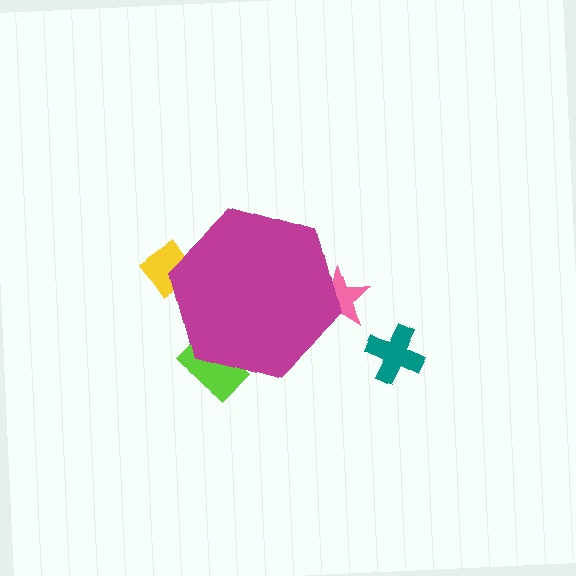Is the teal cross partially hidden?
No, the teal cross is fully visible.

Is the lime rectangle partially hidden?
Yes, the lime rectangle is partially hidden behind the magenta hexagon.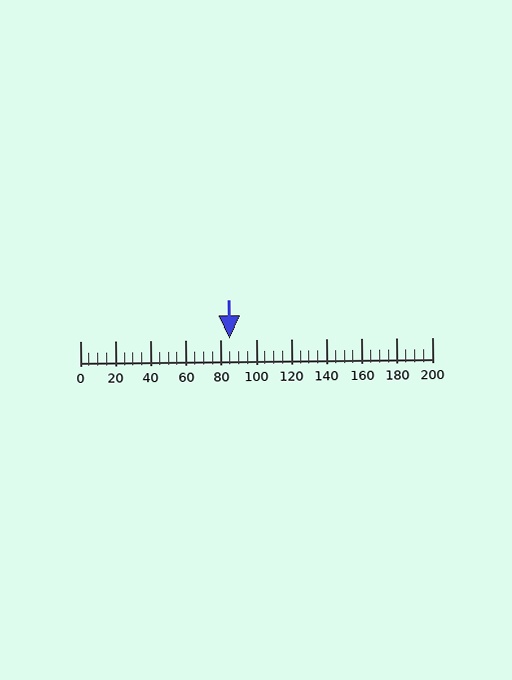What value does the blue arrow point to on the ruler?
The blue arrow points to approximately 85.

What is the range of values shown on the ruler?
The ruler shows values from 0 to 200.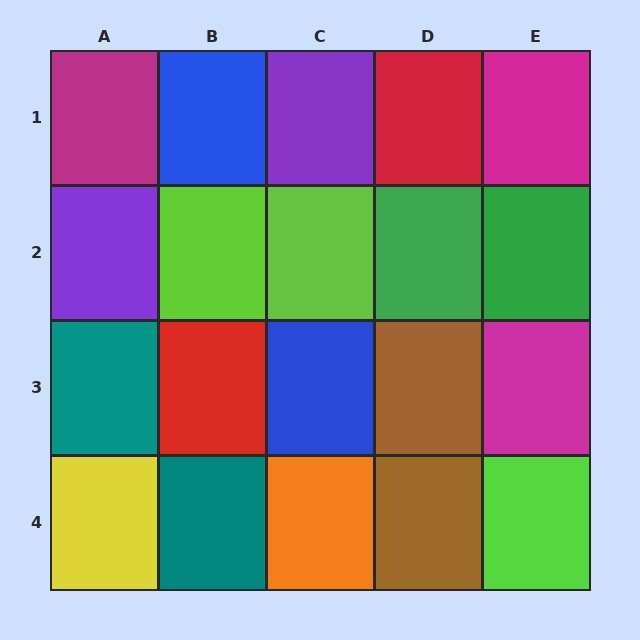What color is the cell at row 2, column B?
Lime.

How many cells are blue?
2 cells are blue.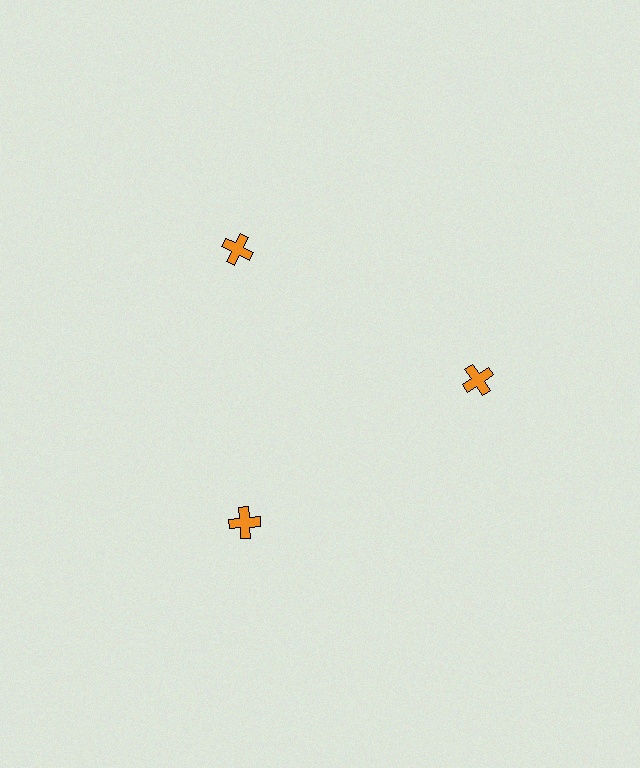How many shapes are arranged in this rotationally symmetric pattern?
There are 3 shapes, arranged in 3 groups of 1.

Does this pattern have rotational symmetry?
Yes, this pattern has 3-fold rotational symmetry. It looks the same after rotating 120 degrees around the center.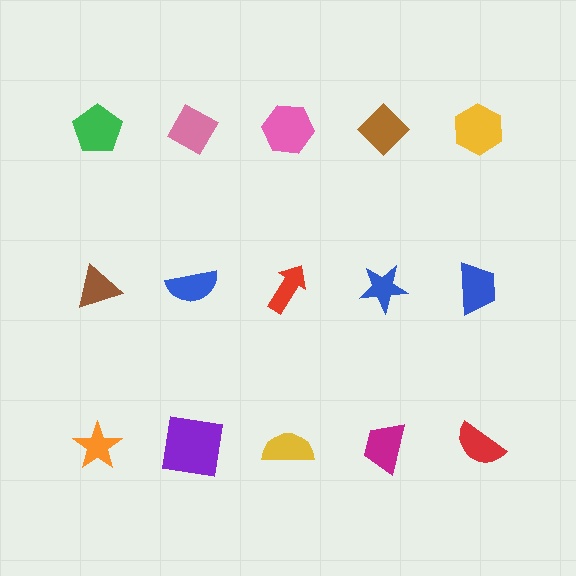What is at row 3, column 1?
An orange star.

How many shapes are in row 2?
5 shapes.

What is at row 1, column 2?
A pink diamond.